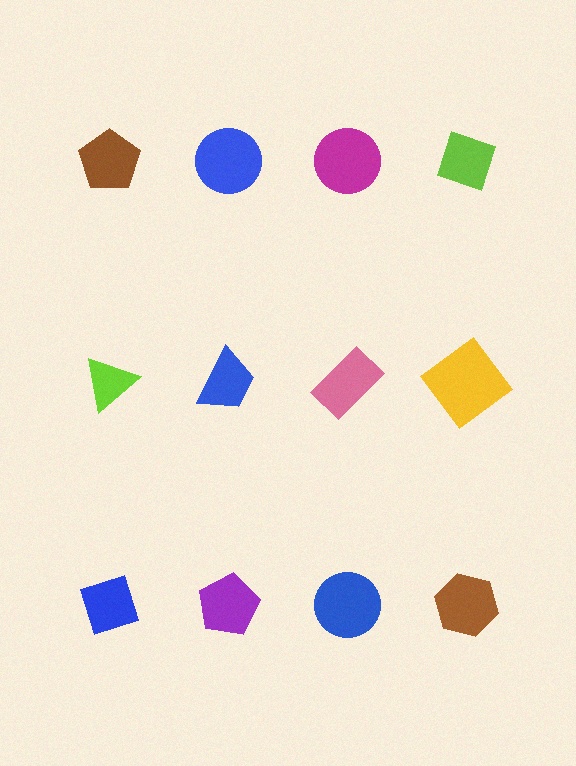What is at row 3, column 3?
A blue circle.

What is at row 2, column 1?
A lime triangle.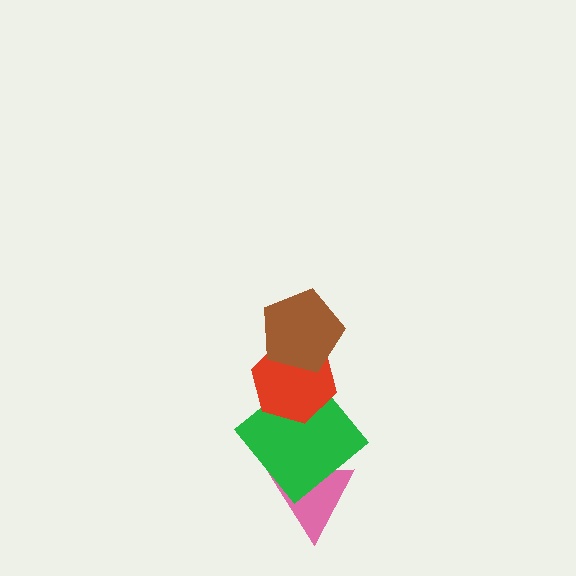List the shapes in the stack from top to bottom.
From top to bottom: the brown pentagon, the red hexagon, the green diamond, the pink triangle.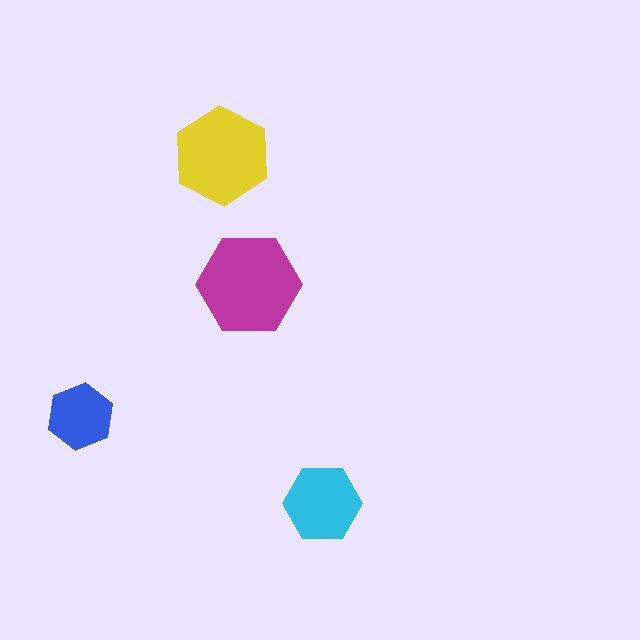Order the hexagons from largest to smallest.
the magenta one, the yellow one, the cyan one, the blue one.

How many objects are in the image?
There are 4 objects in the image.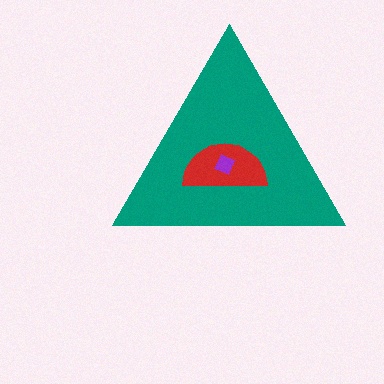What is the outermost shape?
The teal triangle.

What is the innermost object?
The purple diamond.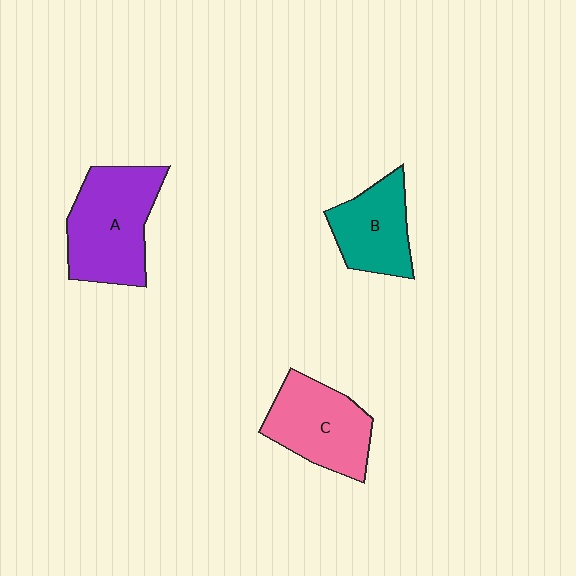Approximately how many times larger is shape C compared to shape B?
Approximately 1.2 times.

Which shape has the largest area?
Shape A (purple).